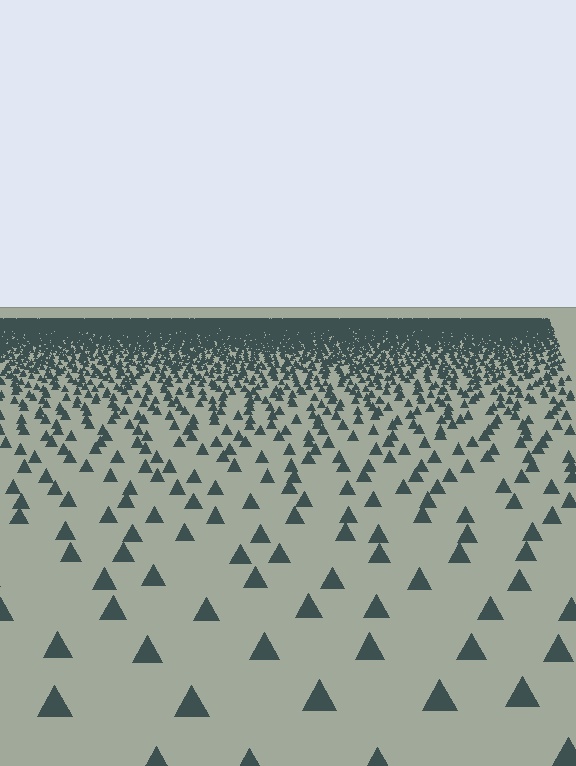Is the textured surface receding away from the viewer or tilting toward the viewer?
The surface is receding away from the viewer. Texture elements get smaller and denser toward the top.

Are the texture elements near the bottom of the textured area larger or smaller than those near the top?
Larger. Near the bottom, elements are closer to the viewer and appear at a bigger on-screen size.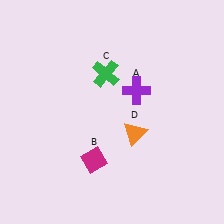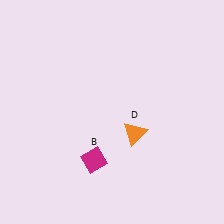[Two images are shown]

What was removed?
The purple cross (A), the green cross (C) were removed in Image 2.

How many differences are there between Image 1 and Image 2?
There are 2 differences between the two images.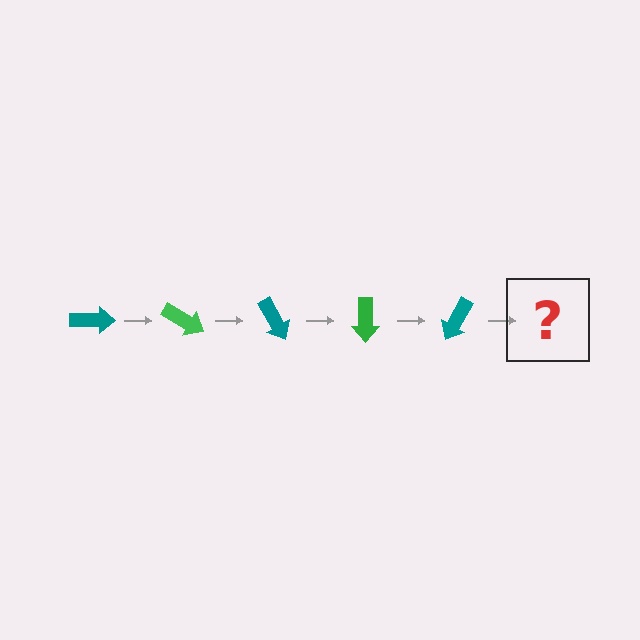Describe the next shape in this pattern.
It should be a green arrow, rotated 150 degrees from the start.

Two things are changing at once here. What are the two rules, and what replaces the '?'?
The two rules are that it rotates 30 degrees each step and the color cycles through teal and green. The '?' should be a green arrow, rotated 150 degrees from the start.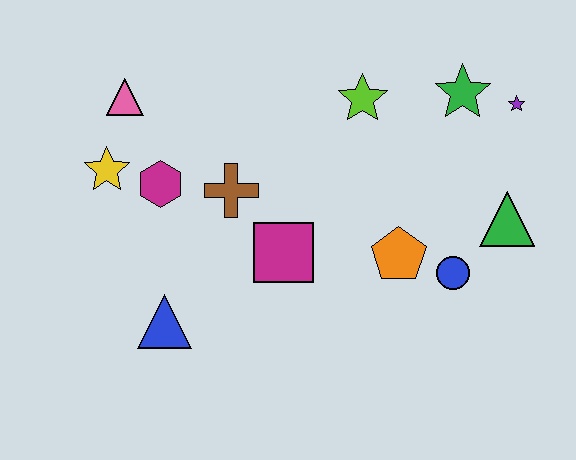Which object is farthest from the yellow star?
The purple star is farthest from the yellow star.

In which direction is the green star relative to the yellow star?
The green star is to the right of the yellow star.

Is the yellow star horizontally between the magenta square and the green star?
No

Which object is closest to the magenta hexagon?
The yellow star is closest to the magenta hexagon.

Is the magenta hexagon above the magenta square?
Yes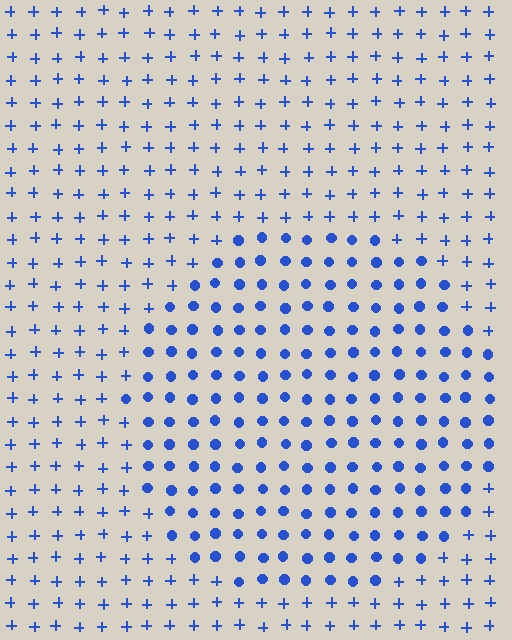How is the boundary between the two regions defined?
The boundary is defined by a change in element shape: circles inside vs. plus signs outside. All elements share the same color and spacing.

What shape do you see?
I see a circle.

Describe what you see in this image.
The image is filled with small blue elements arranged in a uniform grid. A circle-shaped region contains circles, while the surrounding area contains plus signs. The boundary is defined purely by the change in element shape.